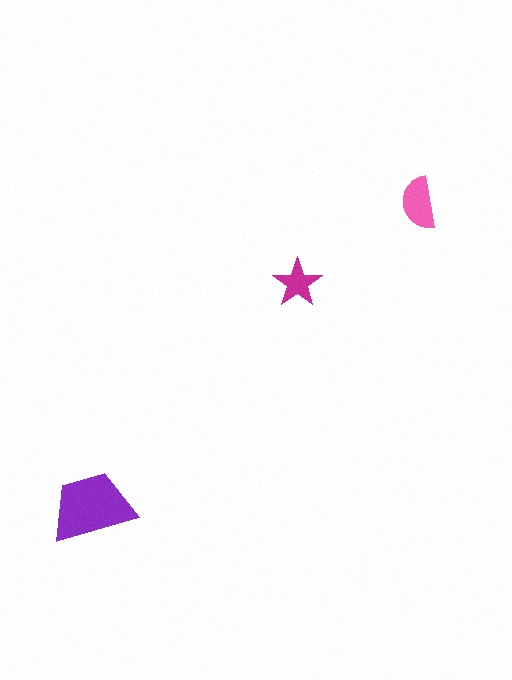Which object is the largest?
The purple trapezoid.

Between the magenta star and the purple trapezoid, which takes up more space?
The purple trapezoid.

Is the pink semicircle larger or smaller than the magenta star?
Larger.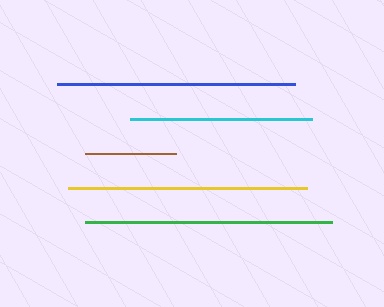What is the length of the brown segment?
The brown segment is approximately 90 pixels long.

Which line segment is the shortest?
The brown line is the shortest at approximately 90 pixels.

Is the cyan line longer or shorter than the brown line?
The cyan line is longer than the brown line.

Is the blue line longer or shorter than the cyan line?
The blue line is longer than the cyan line.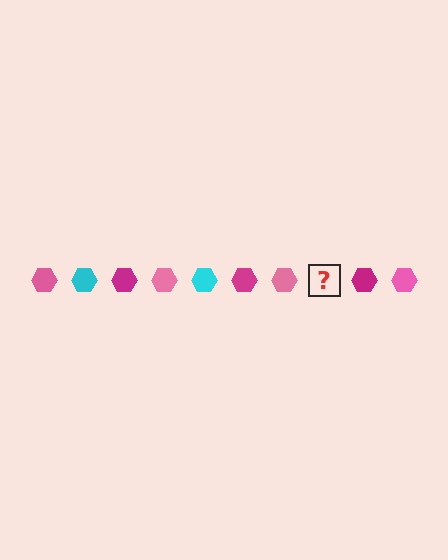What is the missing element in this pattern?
The missing element is a cyan hexagon.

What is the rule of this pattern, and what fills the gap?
The rule is that the pattern cycles through pink, cyan, magenta hexagons. The gap should be filled with a cyan hexagon.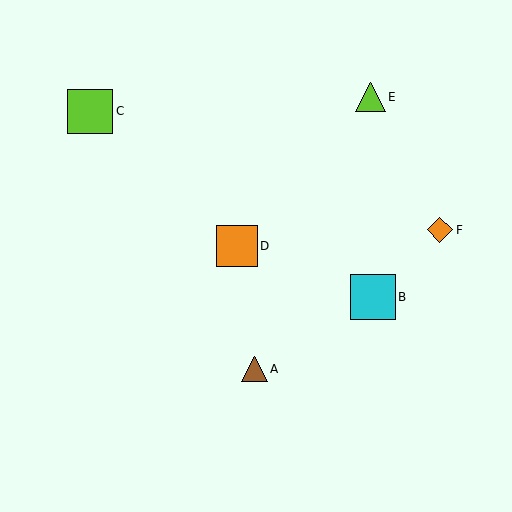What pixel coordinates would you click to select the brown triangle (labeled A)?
Click at (254, 369) to select the brown triangle A.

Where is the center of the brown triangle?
The center of the brown triangle is at (254, 369).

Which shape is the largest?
The cyan square (labeled B) is the largest.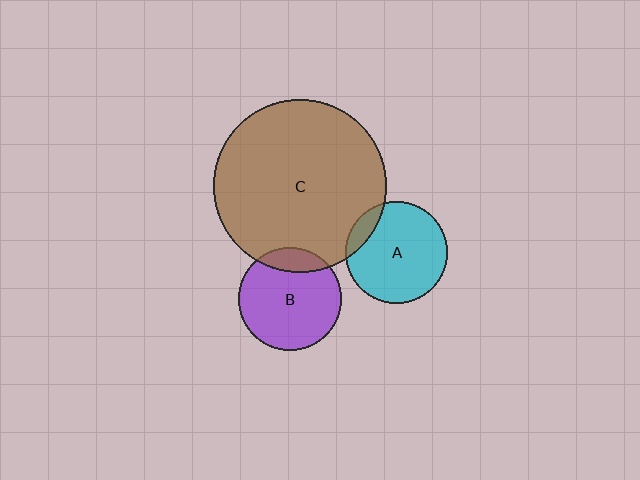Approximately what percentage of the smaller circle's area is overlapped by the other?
Approximately 15%.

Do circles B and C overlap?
Yes.